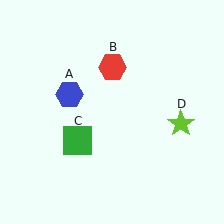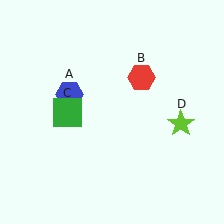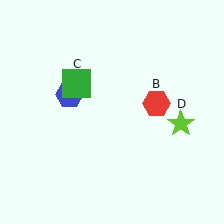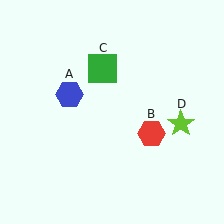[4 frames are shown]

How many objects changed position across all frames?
2 objects changed position: red hexagon (object B), green square (object C).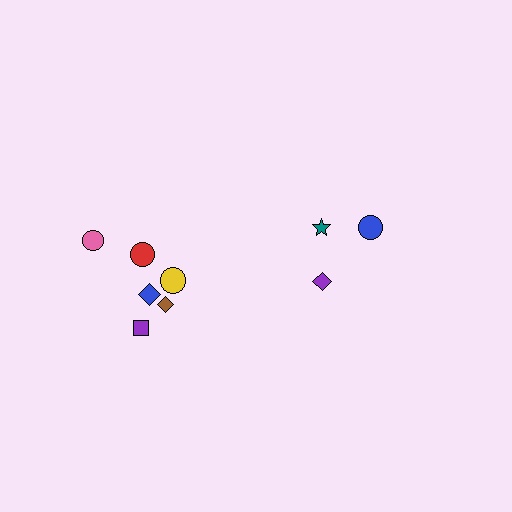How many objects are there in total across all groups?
There are 9 objects.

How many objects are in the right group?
There are 3 objects.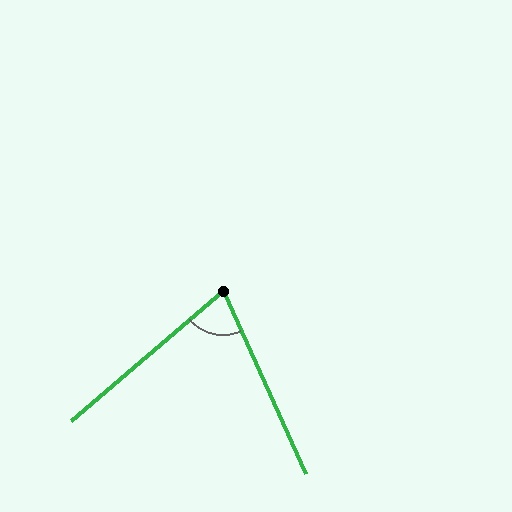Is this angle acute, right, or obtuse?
It is acute.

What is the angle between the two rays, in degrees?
Approximately 73 degrees.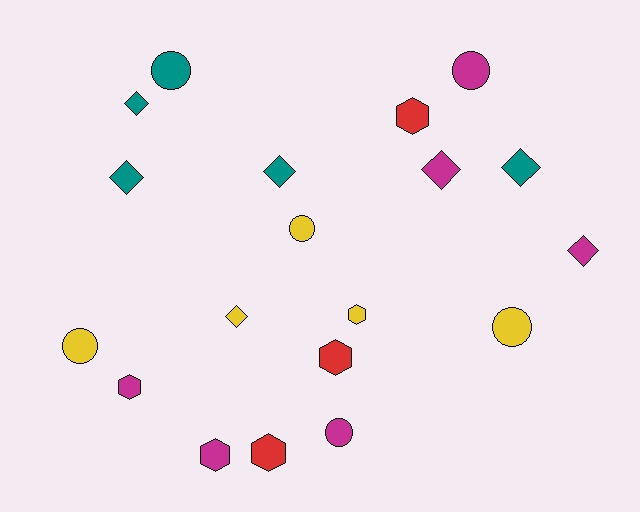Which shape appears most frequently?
Diamond, with 7 objects.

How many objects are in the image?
There are 19 objects.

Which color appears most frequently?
Magenta, with 6 objects.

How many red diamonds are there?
There are no red diamonds.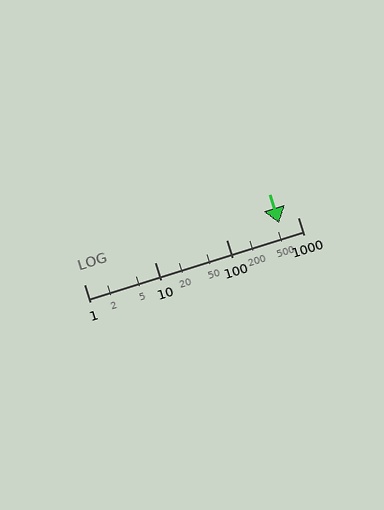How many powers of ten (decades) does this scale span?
The scale spans 3 decades, from 1 to 1000.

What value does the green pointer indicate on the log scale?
The pointer indicates approximately 540.